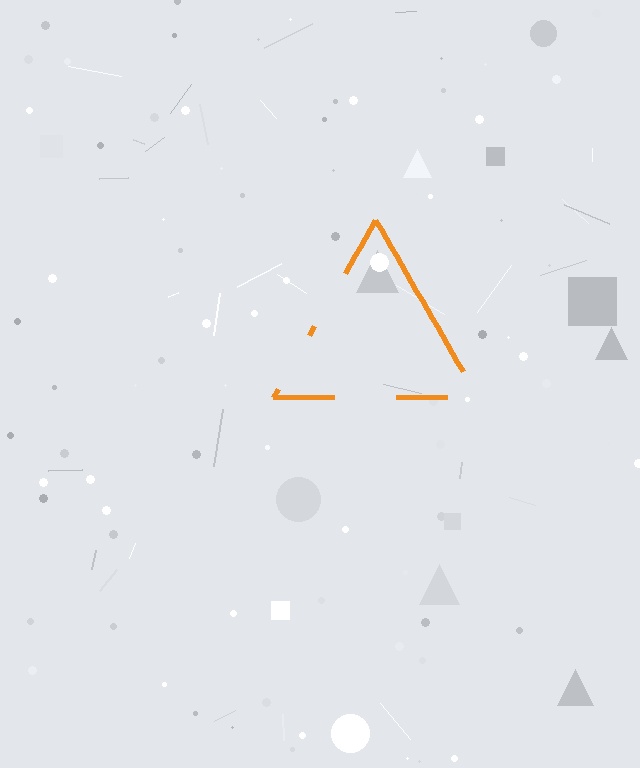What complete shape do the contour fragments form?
The contour fragments form a triangle.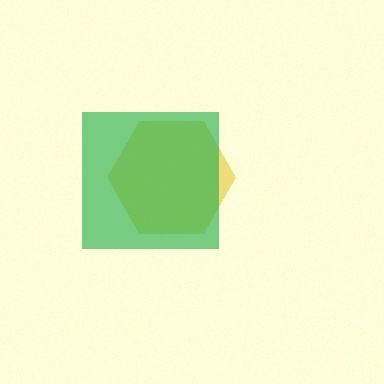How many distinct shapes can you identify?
There are 2 distinct shapes: a yellow hexagon, a green square.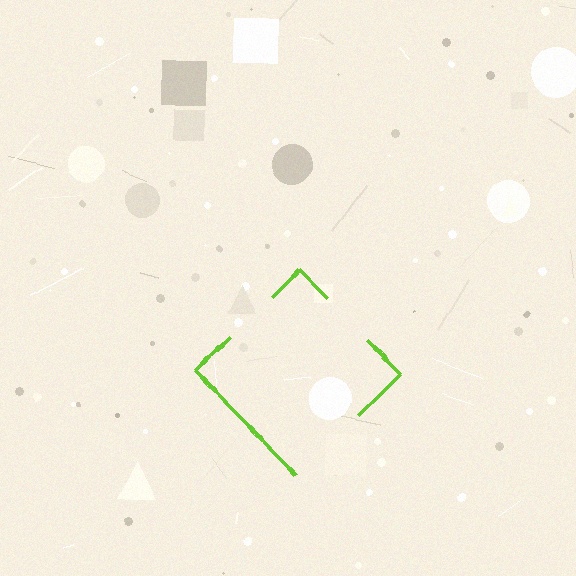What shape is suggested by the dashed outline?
The dashed outline suggests a diamond.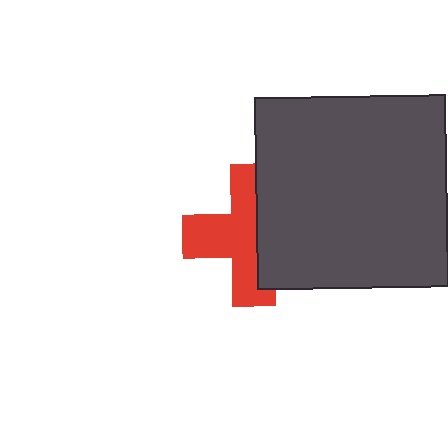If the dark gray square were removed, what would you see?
You would see the complete red cross.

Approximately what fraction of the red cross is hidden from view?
Roughly 44% of the red cross is hidden behind the dark gray square.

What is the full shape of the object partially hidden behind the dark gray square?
The partially hidden object is a red cross.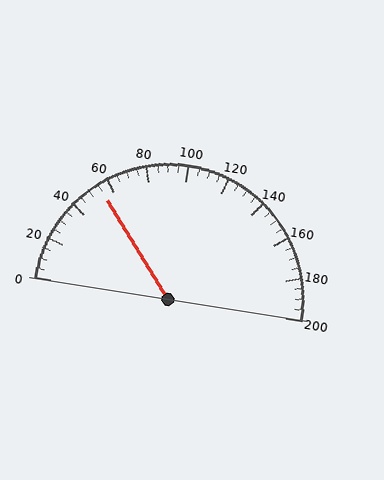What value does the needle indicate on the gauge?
The needle indicates approximately 55.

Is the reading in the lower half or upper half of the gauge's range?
The reading is in the lower half of the range (0 to 200).